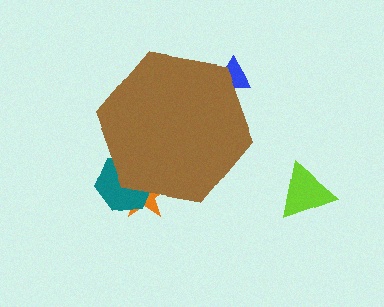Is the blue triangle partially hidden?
Yes, the blue triangle is partially hidden behind the brown hexagon.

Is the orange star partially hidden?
Yes, the orange star is partially hidden behind the brown hexagon.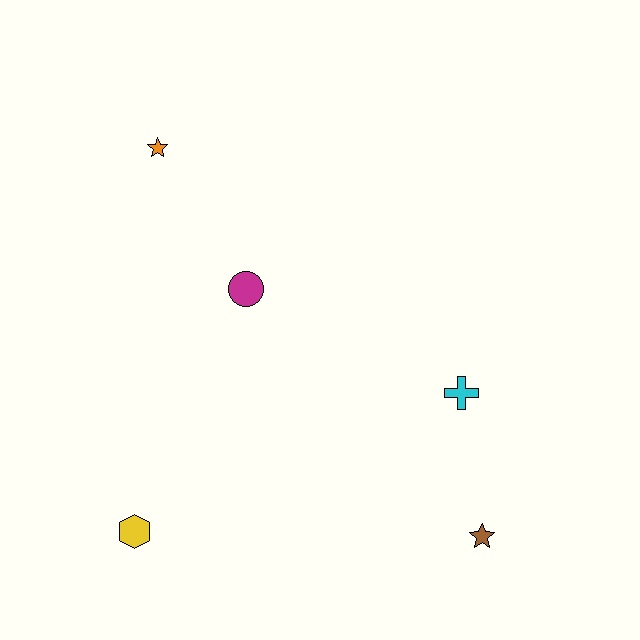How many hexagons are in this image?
There is 1 hexagon.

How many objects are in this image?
There are 5 objects.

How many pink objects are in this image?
There are no pink objects.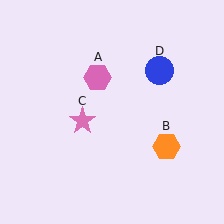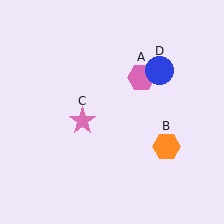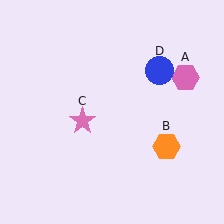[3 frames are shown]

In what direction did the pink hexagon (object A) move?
The pink hexagon (object A) moved right.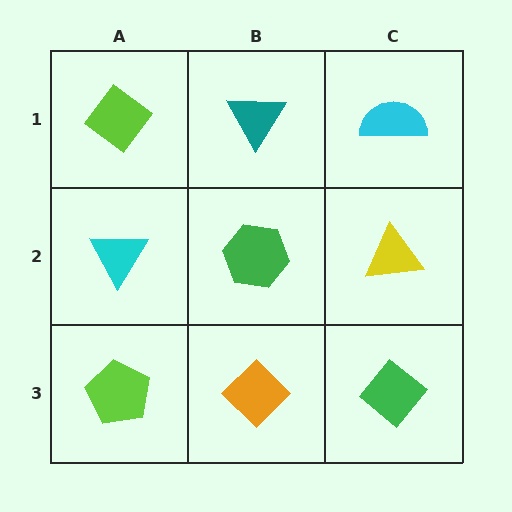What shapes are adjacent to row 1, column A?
A cyan triangle (row 2, column A), a teal triangle (row 1, column B).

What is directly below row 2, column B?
An orange diamond.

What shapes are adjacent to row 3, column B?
A green hexagon (row 2, column B), a lime pentagon (row 3, column A), a green diamond (row 3, column C).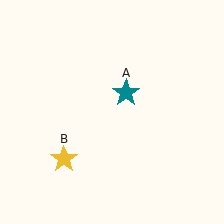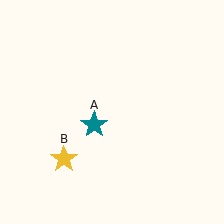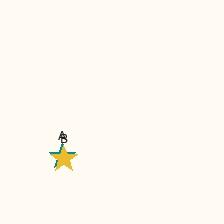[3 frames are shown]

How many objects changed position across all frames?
1 object changed position: teal star (object A).